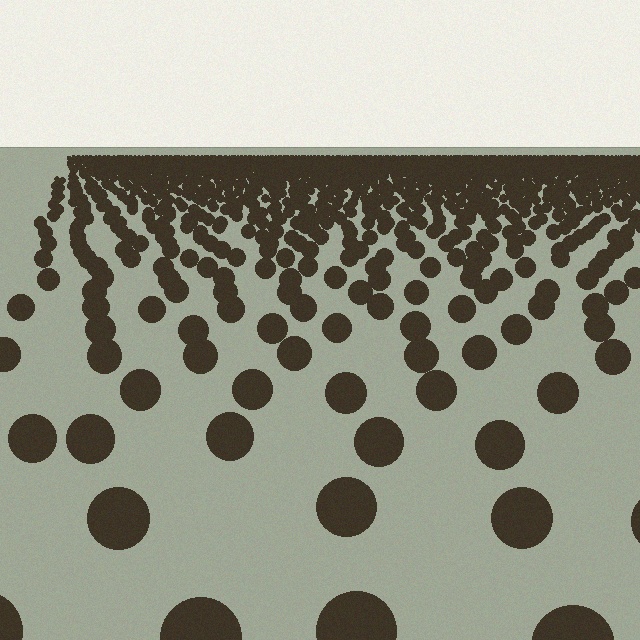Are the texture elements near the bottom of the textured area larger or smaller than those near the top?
Larger. Near the bottom, elements are closer to the viewer and appear at a bigger on-screen size.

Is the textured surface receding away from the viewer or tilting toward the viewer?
The surface is receding away from the viewer. Texture elements get smaller and denser toward the top.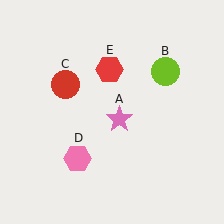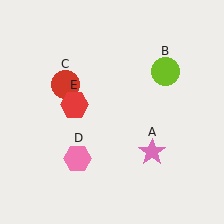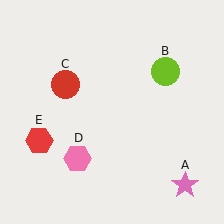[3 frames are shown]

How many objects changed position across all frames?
2 objects changed position: pink star (object A), red hexagon (object E).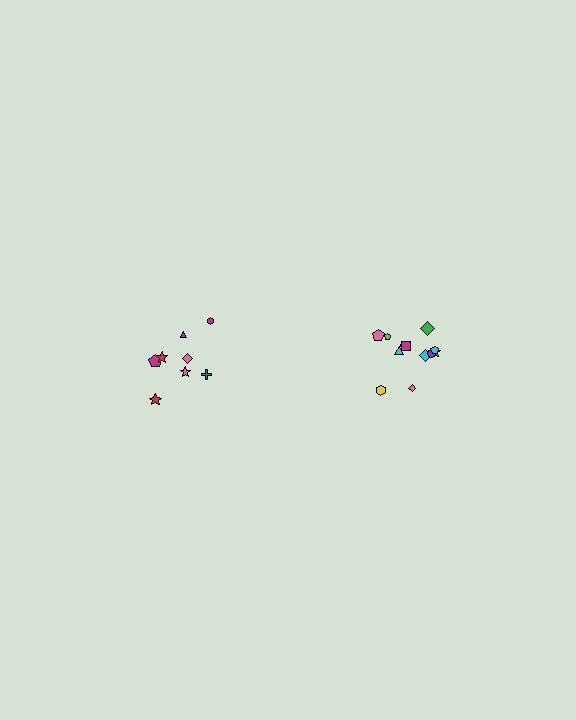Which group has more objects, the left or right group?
The right group.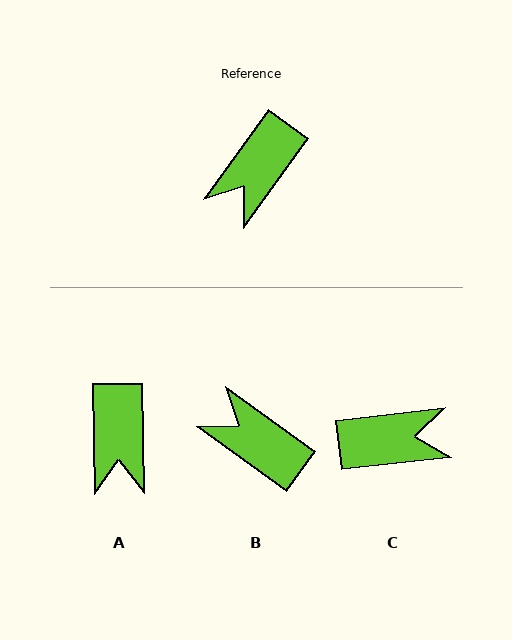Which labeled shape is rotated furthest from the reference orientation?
C, about 132 degrees away.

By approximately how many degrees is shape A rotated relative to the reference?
Approximately 37 degrees counter-clockwise.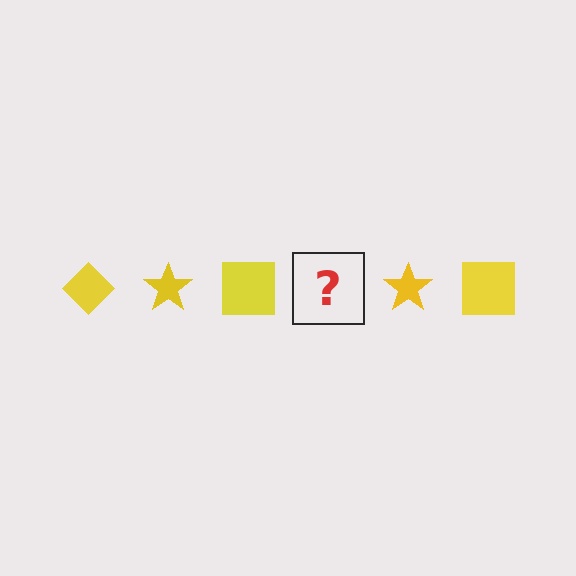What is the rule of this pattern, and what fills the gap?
The rule is that the pattern cycles through diamond, star, square shapes in yellow. The gap should be filled with a yellow diamond.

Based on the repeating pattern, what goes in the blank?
The blank should be a yellow diamond.